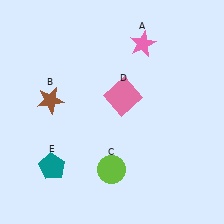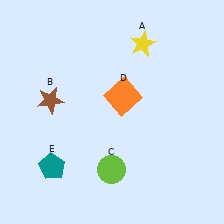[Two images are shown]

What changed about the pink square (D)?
In Image 1, D is pink. In Image 2, it changed to orange.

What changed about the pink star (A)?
In Image 1, A is pink. In Image 2, it changed to yellow.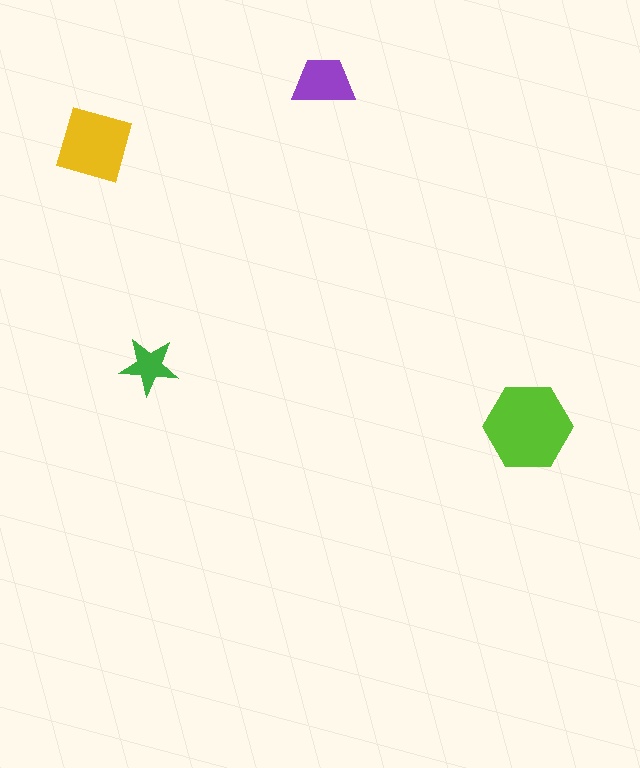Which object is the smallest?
The green star.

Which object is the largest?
The lime hexagon.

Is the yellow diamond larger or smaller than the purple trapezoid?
Larger.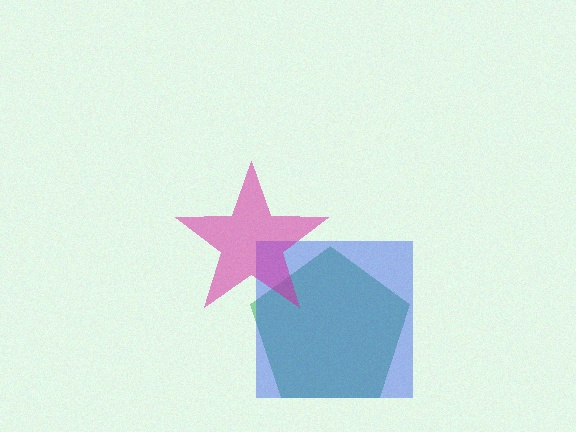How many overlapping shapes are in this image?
There are 3 overlapping shapes in the image.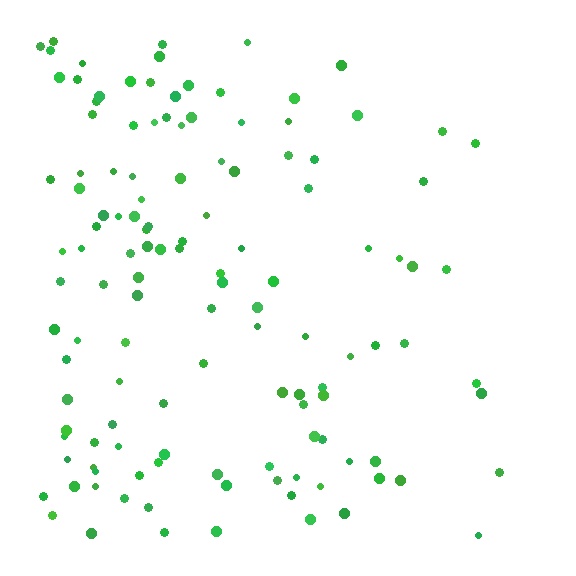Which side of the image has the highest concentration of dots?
The left.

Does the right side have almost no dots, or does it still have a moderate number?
Still a moderate number, just noticeably fewer than the left.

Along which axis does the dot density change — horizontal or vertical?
Horizontal.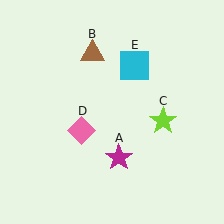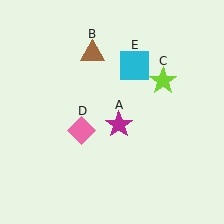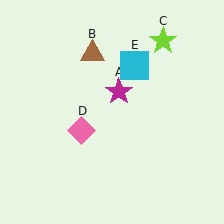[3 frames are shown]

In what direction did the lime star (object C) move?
The lime star (object C) moved up.